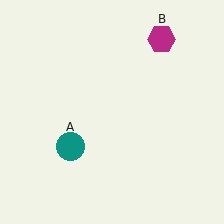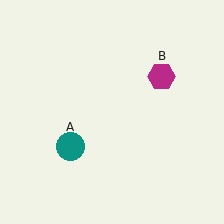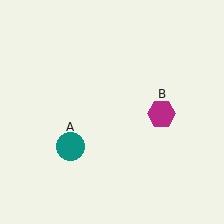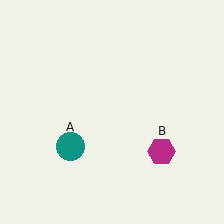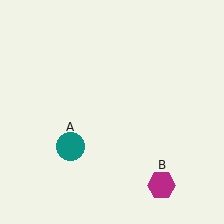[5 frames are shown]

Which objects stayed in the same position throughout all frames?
Teal circle (object A) remained stationary.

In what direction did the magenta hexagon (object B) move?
The magenta hexagon (object B) moved down.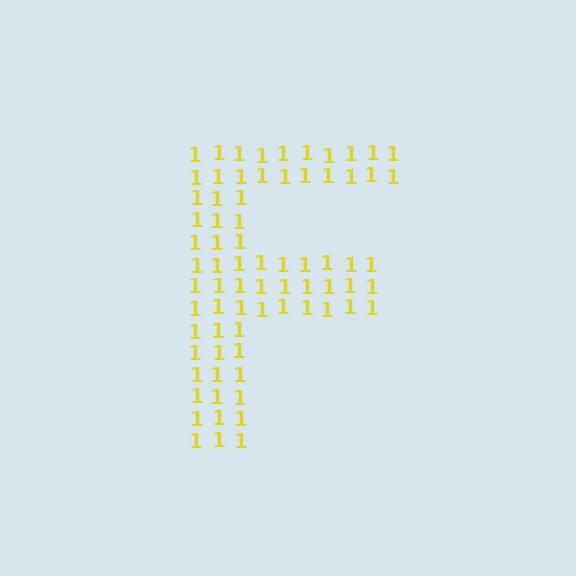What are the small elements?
The small elements are digit 1's.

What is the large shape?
The large shape is the letter F.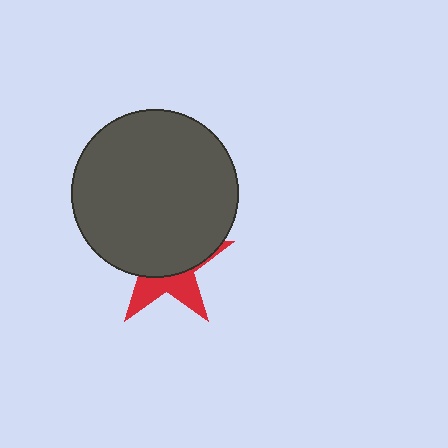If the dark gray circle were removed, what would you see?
You would see the complete red star.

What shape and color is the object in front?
The object in front is a dark gray circle.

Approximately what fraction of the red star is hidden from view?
Roughly 64% of the red star is hidden behind the dark gray circle.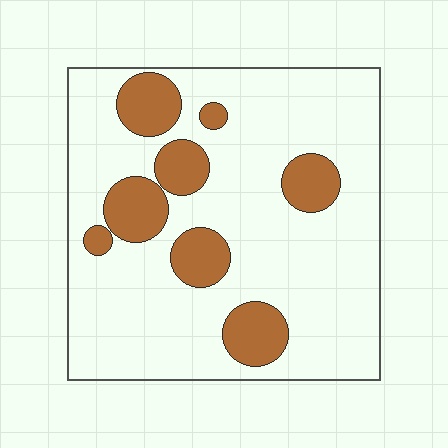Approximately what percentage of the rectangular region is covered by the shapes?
Approximately 20%.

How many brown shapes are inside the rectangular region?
8.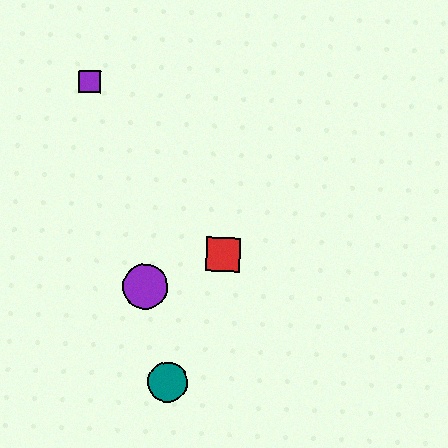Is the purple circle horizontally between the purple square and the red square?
Yes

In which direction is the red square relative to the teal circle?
The red square is above the teal circle.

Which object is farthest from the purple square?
The teal circle is farthest from the purple square.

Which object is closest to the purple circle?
The red square is closest to the purple circle.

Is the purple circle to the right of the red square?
No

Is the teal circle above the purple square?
No